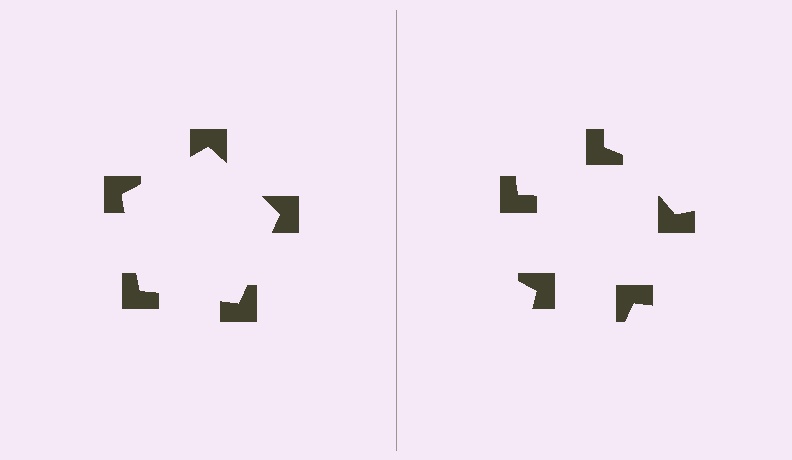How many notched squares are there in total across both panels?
10 — 5 on each side.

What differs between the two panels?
The notched squares are positioned identically on both sides; only the wedge orientations differ. On the left they align to a pentagon; on the right they are misaligned.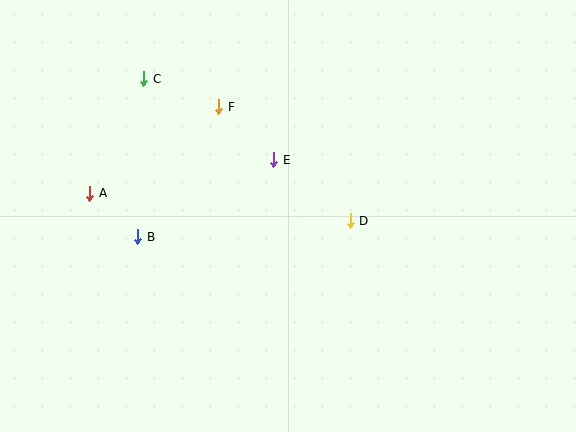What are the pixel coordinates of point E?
Point E is at (274, 160).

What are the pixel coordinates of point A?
Point A is at (90, 193).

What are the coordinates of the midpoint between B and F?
The midpoint between B and F is at (178, 172).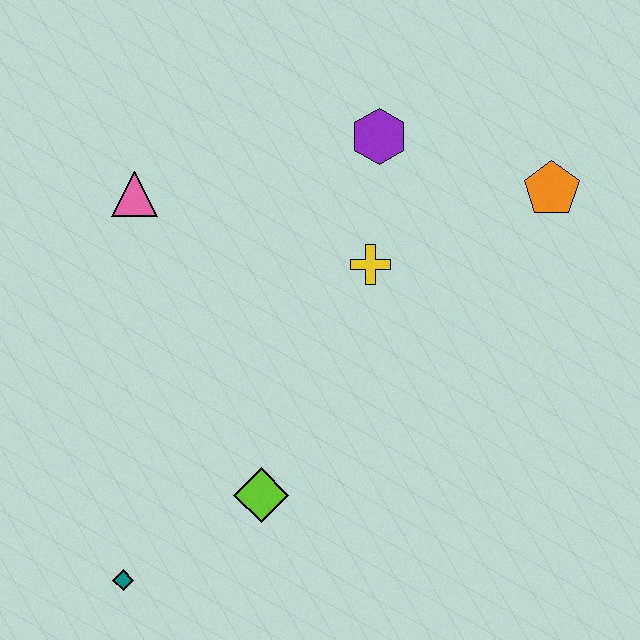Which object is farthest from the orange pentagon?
The teal diamond is farthest from the orange pentagon.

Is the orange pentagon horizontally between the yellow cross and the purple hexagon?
No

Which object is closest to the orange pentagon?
The purple hexagon is closest to the orange pentagon.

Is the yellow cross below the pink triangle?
Yes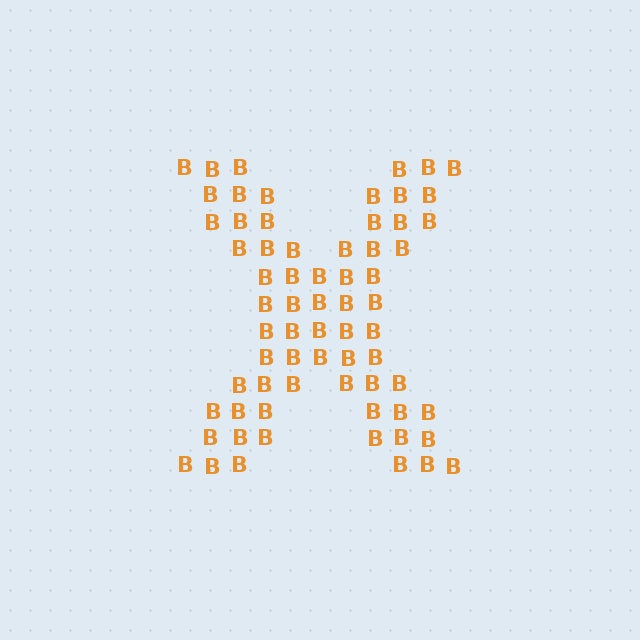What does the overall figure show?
The overall figure shows the letter X.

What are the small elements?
The small elements are letter B's.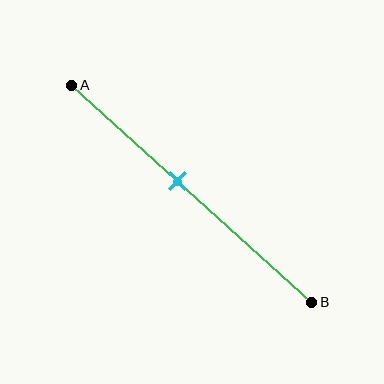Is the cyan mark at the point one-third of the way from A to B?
No, the mark is at about 45% from A, not at the 33% one-third point.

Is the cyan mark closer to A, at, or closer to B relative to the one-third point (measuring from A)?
The cyan mark is closer to point B than the one-third point of segment AB.